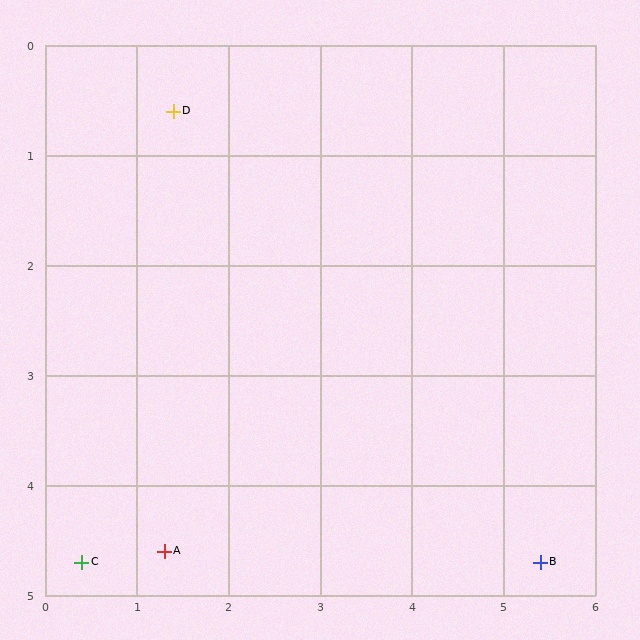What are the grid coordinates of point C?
Point C is at approximately (0.4, 4.7).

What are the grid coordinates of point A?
Point A is at approximately (1.3, 4.6).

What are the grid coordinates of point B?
Point B is at approximately (5.4, 4.7).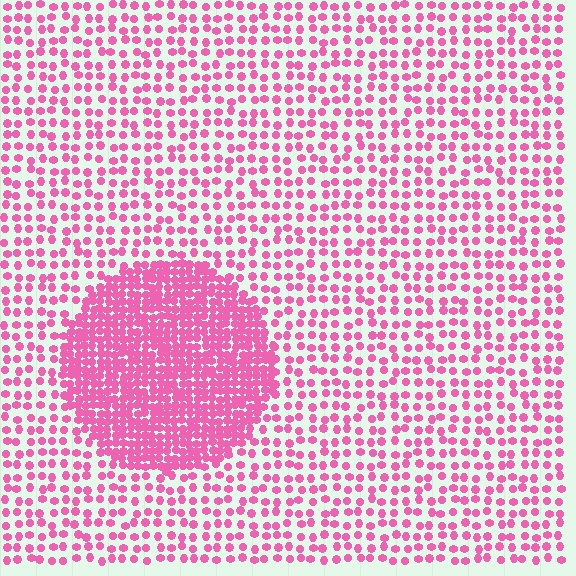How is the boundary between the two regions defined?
The boundary is defined by a change in element density (approximately 2.5x ratio). All elements are the same color, size, and shape.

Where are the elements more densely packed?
The elements are more densely packed inside the circle boundary.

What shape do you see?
I see a circle.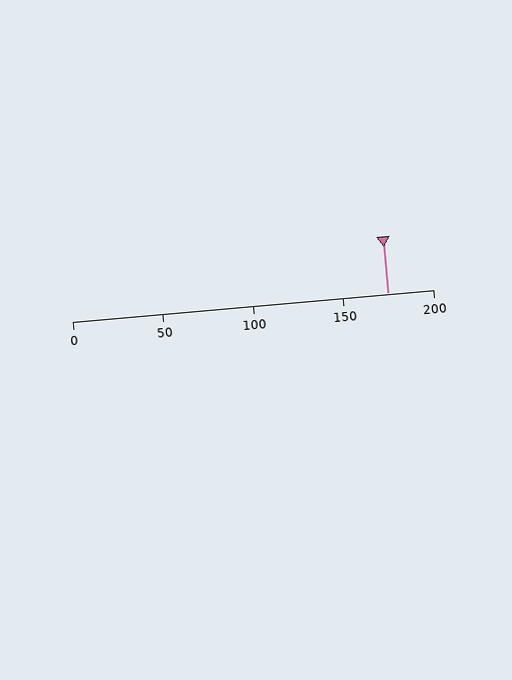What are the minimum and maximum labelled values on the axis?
The axis runs from 0 to 200.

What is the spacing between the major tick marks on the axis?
The major ticks are spaced 50 apart.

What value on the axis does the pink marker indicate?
The marker indicates approximately 175.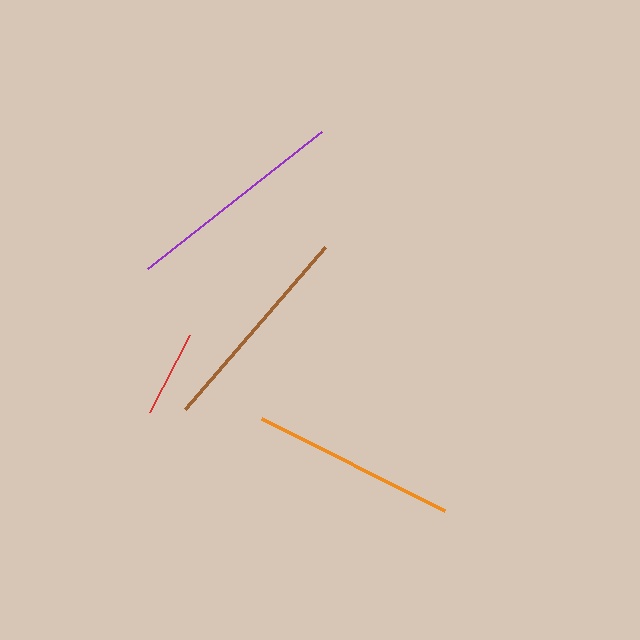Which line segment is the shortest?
The red line is the shortest at approximately 87 pixels.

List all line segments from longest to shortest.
From longest to shortest: purple, brown, orange, red.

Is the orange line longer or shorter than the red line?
The orange line is longer than the red line.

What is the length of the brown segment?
The brown segment is approximately 214 pixels long.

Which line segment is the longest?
The purple line is the longest at approximately 222 pixels.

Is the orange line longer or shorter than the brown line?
The brown line is longer than the orange line.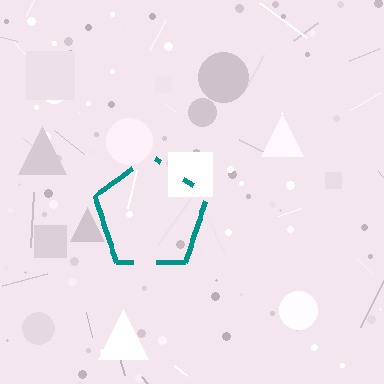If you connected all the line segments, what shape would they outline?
They would outline a pentagon.